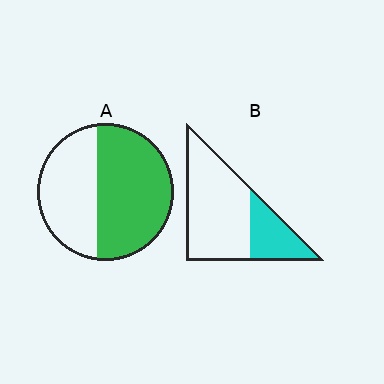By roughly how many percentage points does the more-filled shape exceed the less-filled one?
By roughly 30 percentage points (A over B).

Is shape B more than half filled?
No.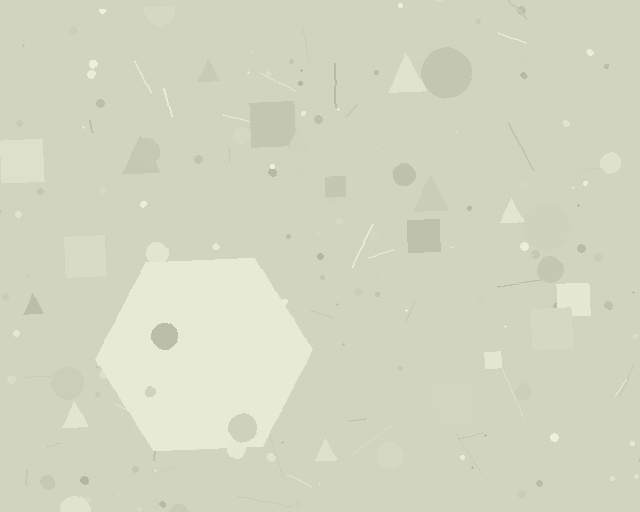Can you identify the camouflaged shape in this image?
The camouflaged shape is a hexagon.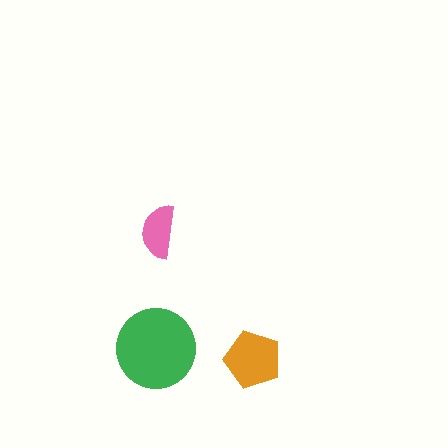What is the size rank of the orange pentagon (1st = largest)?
2nd.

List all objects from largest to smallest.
The green circle, the orange pentagon, the pink semicircle.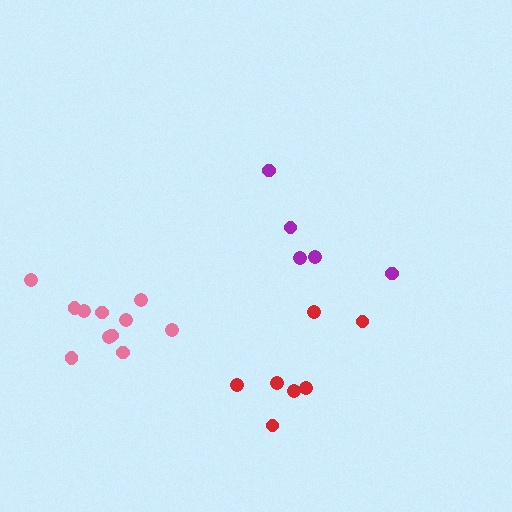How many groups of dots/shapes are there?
There are 3 groups.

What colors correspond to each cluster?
The clusters are colored: purple, red, pink.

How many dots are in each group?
Group 1: 5 dots, Group 2: 7 dots, Group 3: 11 dots (23 total).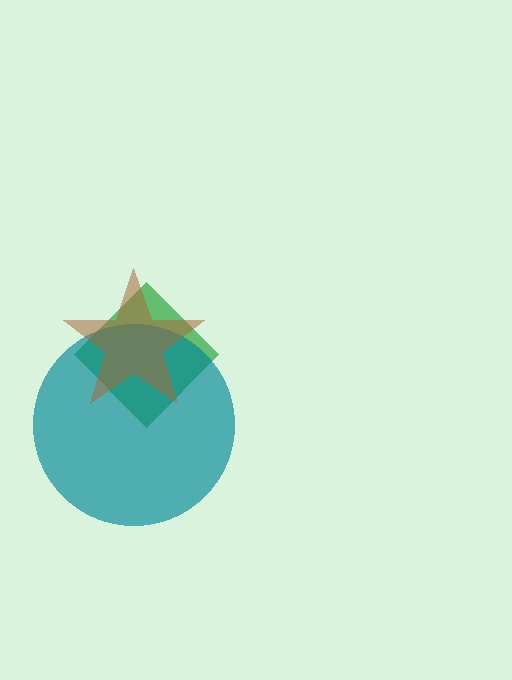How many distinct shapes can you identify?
There are 3 distinct shapes: a green diamond, a teal circle, a brown star.